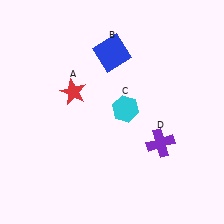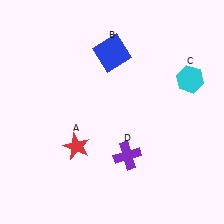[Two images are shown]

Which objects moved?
The objects that moved are: the red star (A), the cyan hexagon (C), the purple cross (D).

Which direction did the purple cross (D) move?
The purple cross (D) moved left.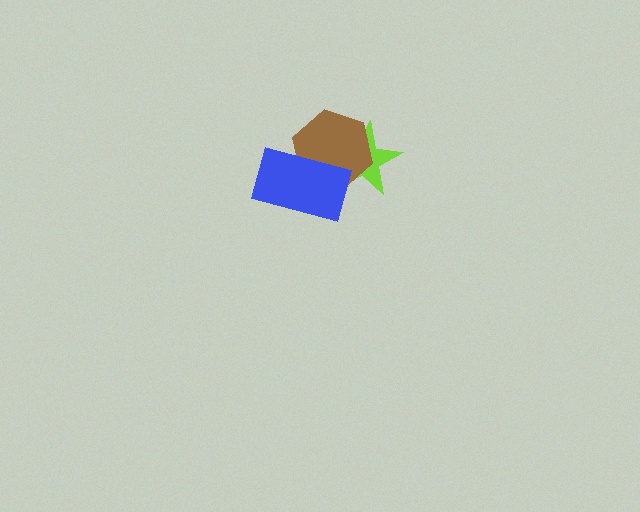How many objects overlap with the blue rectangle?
2 objects overlap with the blue rectangle.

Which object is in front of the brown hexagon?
The blue rectangle is in front of the brown hexagon.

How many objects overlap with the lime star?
2 objects overlap with the lime star.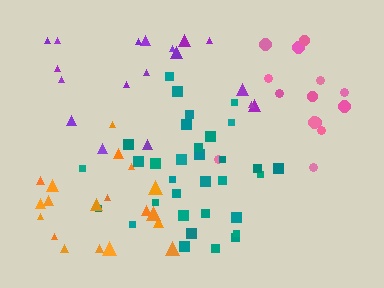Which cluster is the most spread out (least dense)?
Purple.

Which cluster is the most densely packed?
Teal.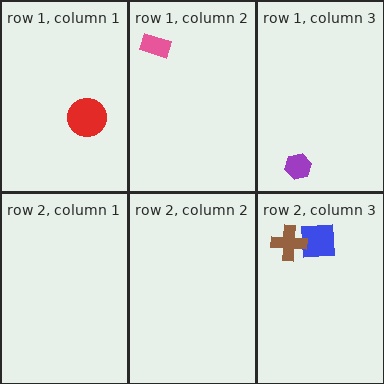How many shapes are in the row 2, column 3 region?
2.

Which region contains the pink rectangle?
The row 1, column 2 region.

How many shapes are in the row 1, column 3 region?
1.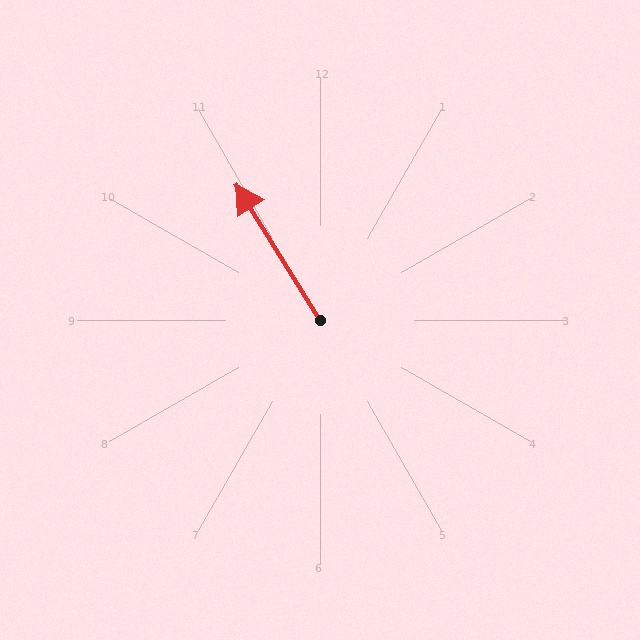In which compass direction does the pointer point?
Northwest.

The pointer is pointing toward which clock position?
Roughly 11 o'clock.